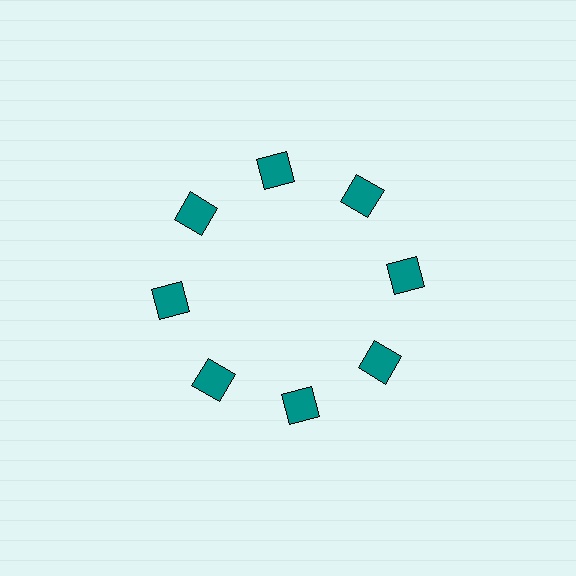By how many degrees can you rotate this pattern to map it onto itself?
The pattern maps onto itself every 45 degrees of rotation.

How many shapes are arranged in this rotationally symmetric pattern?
There are 8 shapes, arranged in 8 groups of 1.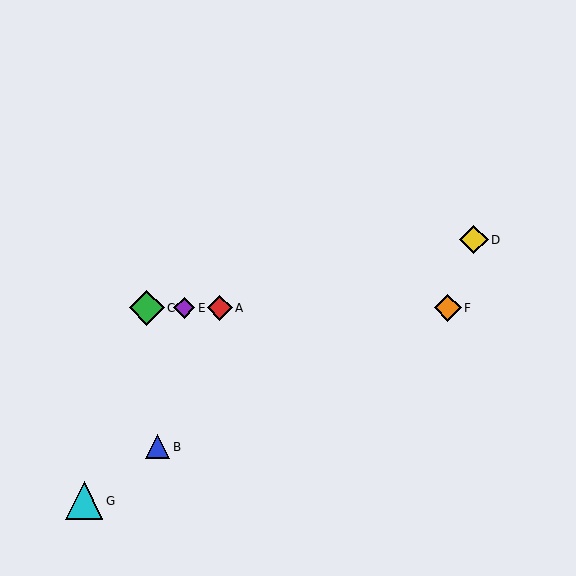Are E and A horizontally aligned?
Yes, both are at y≈308.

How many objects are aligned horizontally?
4 objects (A, C, E, F) are aligned horizontally.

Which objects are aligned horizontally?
Objects A, C, E, F are aligned horizontally.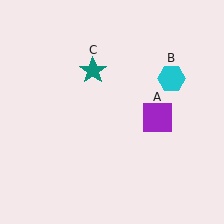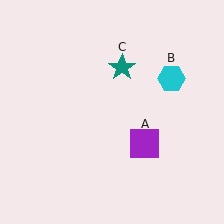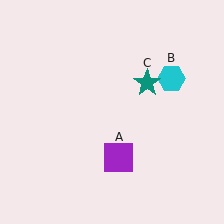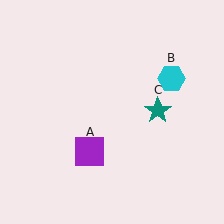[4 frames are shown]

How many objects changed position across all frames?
2 objects changed position: purple square (object A), teal star (object C).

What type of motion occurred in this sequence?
The purple square (object A), teal star (object C) rotated clockwise around the center of the scene.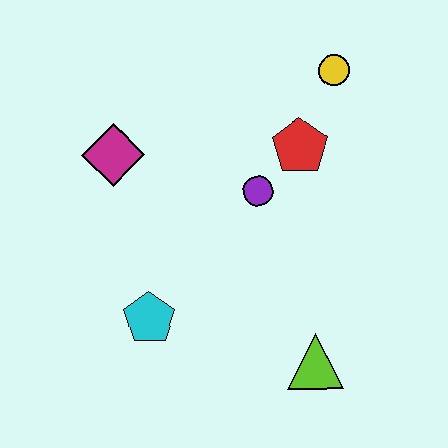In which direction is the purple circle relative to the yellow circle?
The purple circle is below the yellow circle.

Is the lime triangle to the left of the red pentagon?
No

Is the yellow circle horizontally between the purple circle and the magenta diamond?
No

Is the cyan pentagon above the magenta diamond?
No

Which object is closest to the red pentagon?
The purple circle is closest to the red pentagon.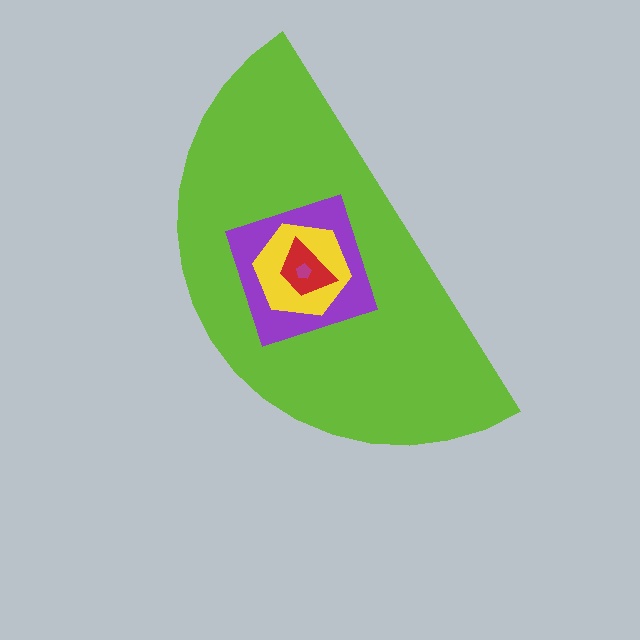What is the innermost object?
The magenta pentagon.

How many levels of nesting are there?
5.